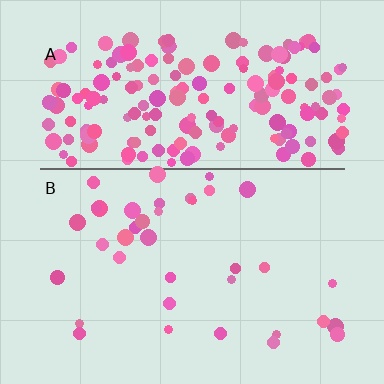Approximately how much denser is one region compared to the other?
Approximately 5.0× — region A over region B.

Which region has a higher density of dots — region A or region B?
A (the top).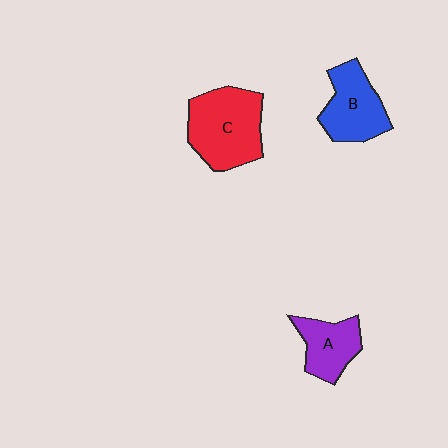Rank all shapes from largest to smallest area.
From largest to smallest: C (red), B (blue), A (purple).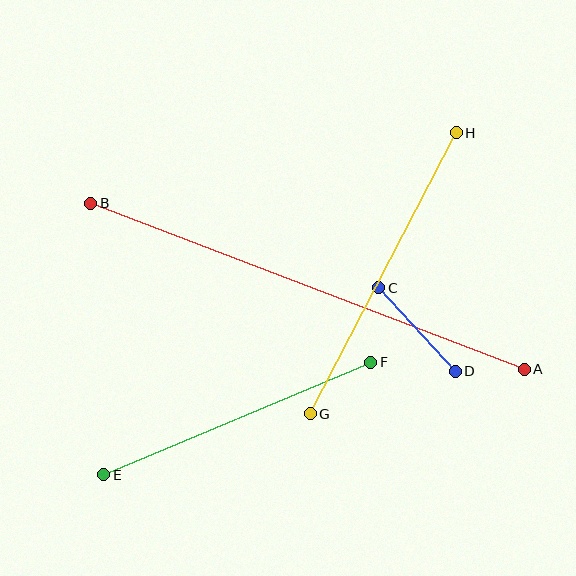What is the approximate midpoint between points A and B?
The midpoint is at approximately (308, 286) pixels.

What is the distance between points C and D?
The distance is approximately 113 pixels.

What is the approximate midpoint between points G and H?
The midpoint is at approximately (383, 273) pixels.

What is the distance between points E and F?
The distance is approximately 290 pixels.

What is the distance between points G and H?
The distance is approximately 317 pixels.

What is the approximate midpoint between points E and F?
The midpoint is at approximately (237, 418) pixels.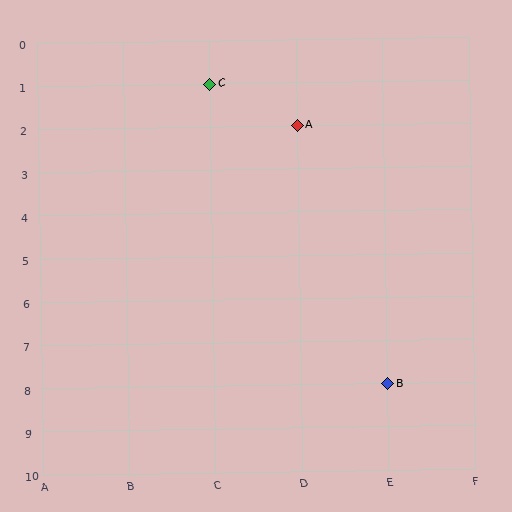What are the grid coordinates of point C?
Point C is at grid coordinates (C, 1).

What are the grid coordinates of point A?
Point A is at grid coordinates (D, 2).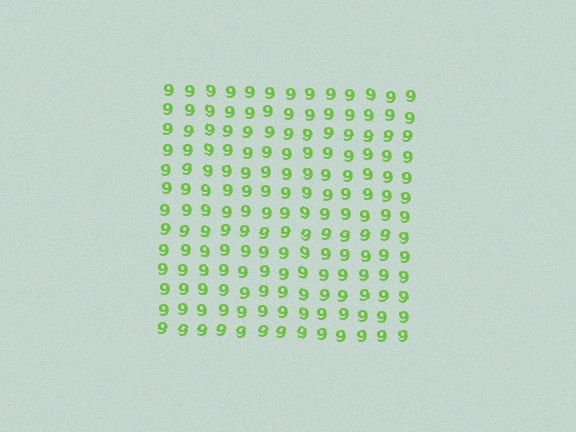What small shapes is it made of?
It is made of small digit 9's.